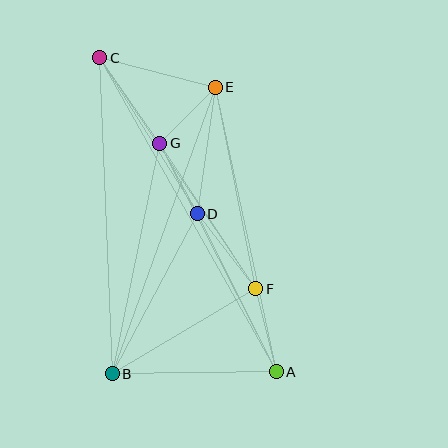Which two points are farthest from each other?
Points A and C are farthest from each other.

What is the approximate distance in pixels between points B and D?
The distance between B and D is approximately 181 pixels.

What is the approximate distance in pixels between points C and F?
The distance between C and F is approximately 279 pixels.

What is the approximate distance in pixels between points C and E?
The distance between C and E is approximately 119 pixels.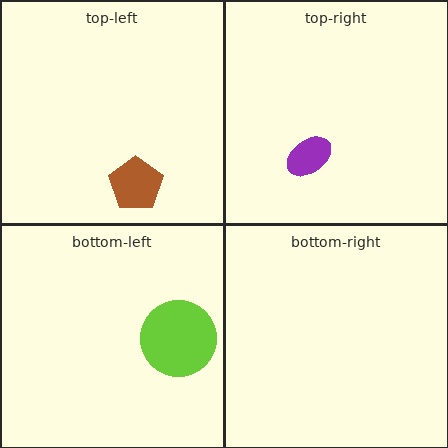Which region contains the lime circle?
The bottom-left region.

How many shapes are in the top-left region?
1.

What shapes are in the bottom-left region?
The lime circle.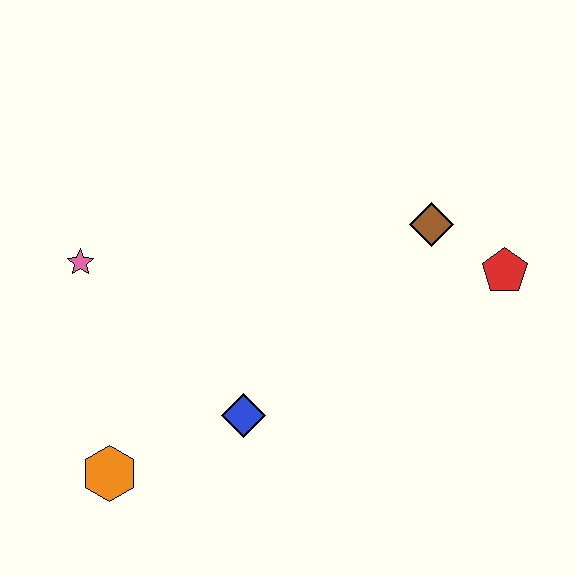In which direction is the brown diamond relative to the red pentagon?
The brown diamond is to the left of the red pentagon.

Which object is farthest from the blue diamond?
The red pentagon is farthest from the blue diamond.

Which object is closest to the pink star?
The orange hexagon is closest to the pink star.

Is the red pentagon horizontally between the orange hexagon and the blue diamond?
No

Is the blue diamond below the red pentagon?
Yes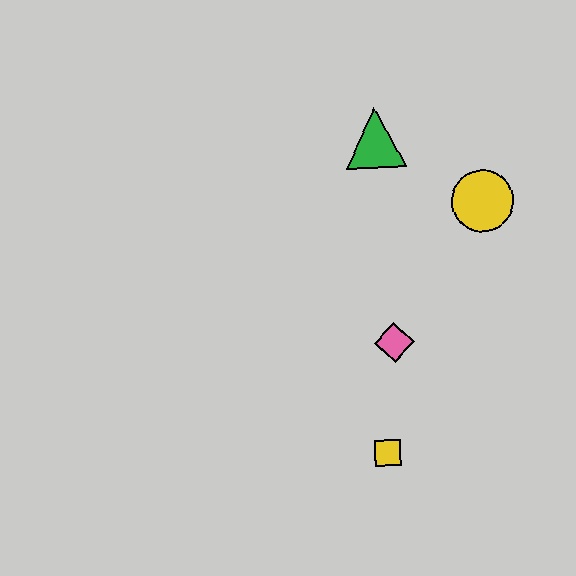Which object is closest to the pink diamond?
The yellow square is closest to the pink diamond.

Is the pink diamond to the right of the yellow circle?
No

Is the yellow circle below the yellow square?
No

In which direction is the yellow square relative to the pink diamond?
The yellow square is below the pink diamond.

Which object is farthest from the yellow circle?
The yellow square is farthest from the yellow circle.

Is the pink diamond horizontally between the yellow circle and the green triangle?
Yes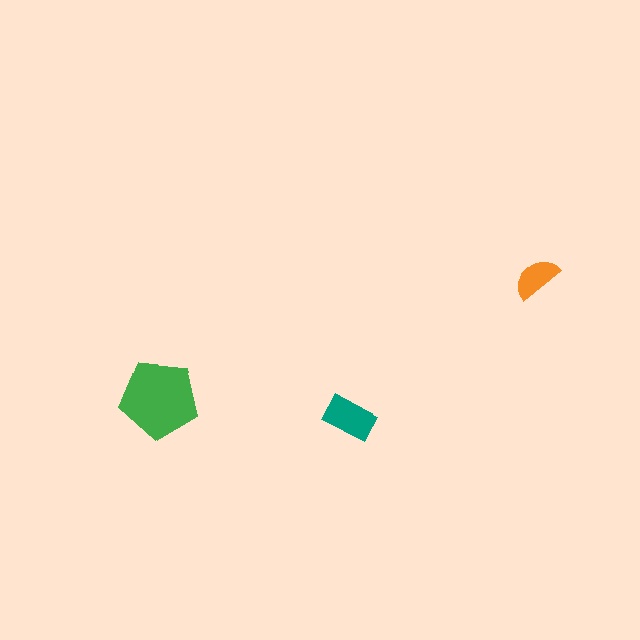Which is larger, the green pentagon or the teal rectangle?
The green pentagon.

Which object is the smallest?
The orange semicircle.